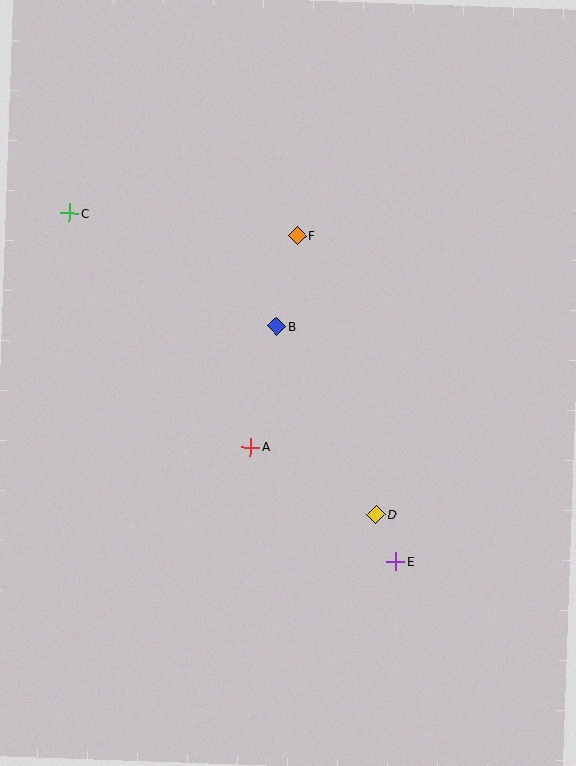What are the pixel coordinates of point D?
Point D is at (376, 514).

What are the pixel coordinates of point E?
Point E is at (396, 562).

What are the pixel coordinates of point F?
Point F is at (297, 235).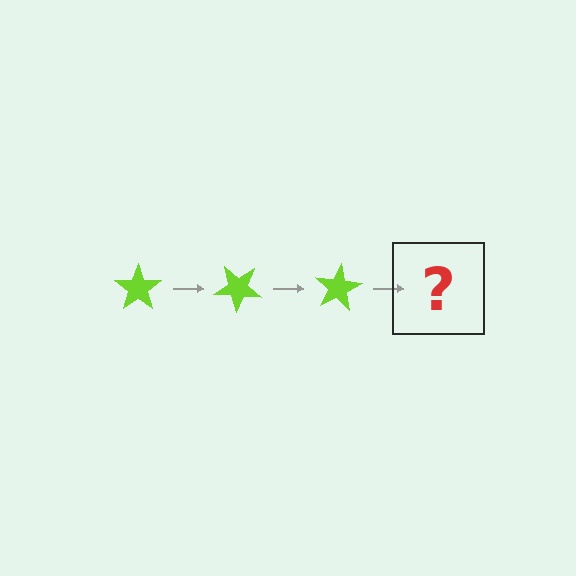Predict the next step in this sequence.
The next step is a lime star rotated 120 degrees.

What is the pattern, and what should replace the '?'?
The pattern is that the star rotates 40 degrees each step. The '?' should be a lime star rotated 120 degrees.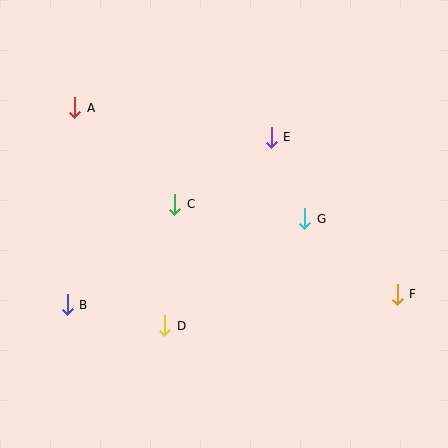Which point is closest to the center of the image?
Point C at (175, 204) is closest to the center.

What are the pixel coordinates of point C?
Point C is at (175, 204).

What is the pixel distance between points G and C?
The distance between G and C is 131 pixels.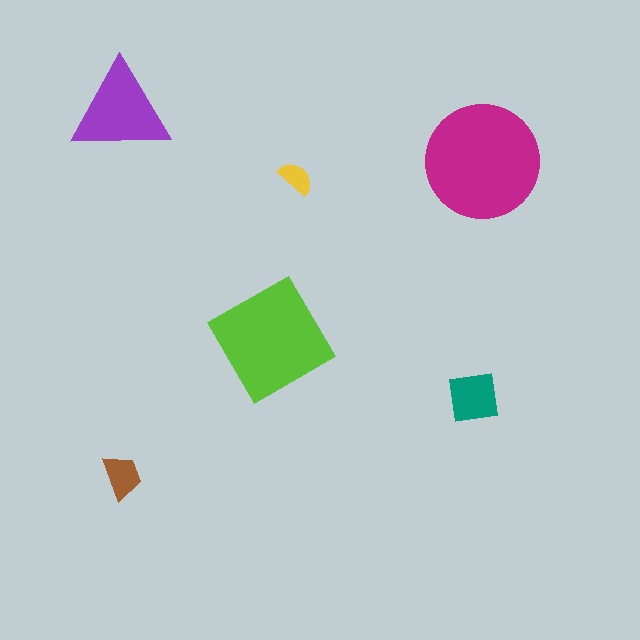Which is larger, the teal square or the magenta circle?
The magenta circle.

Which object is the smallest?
The yellow semicircle.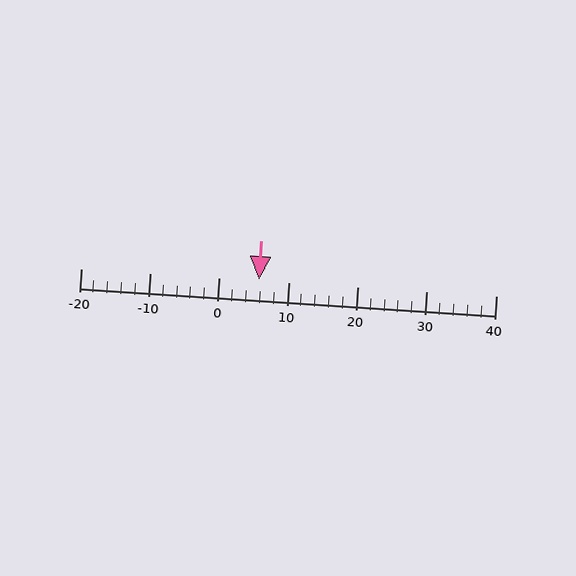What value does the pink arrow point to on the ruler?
The pink arrow points to approximately 6.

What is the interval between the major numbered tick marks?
The major tick marks are spaced 10 units apart.